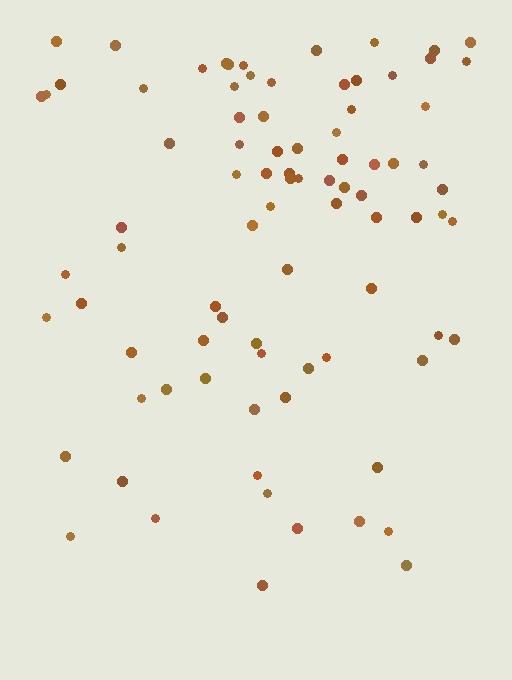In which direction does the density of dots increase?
From bottom to top, with the top side densest.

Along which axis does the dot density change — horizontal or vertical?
Vertical.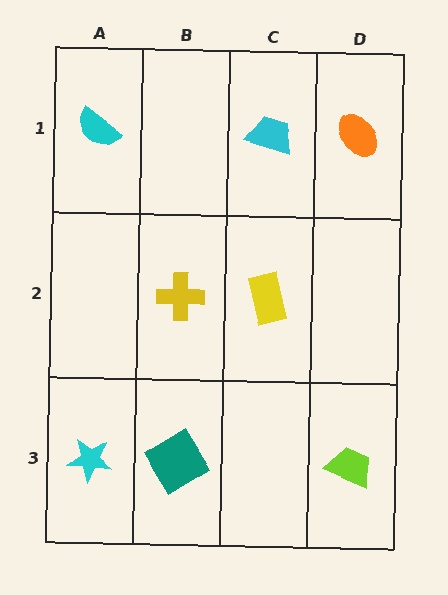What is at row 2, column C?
A yellow rectangle.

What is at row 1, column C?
A cyan trapezoid.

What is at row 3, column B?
A teal diamond.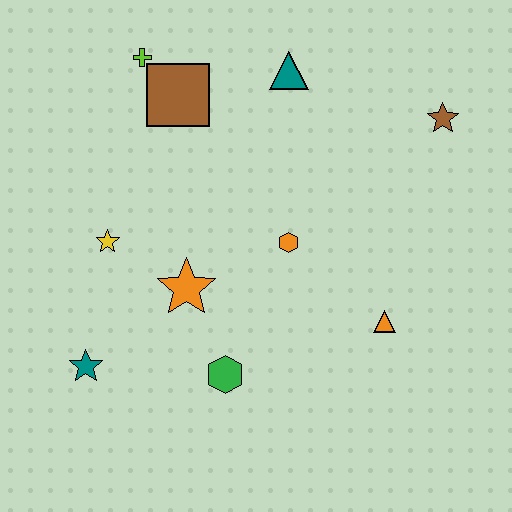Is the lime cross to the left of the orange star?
Yes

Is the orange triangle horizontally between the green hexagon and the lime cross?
No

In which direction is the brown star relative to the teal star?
The brown star is to the right of the teal star.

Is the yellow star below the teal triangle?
Yes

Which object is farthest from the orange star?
The brown star is farthest from the orange star.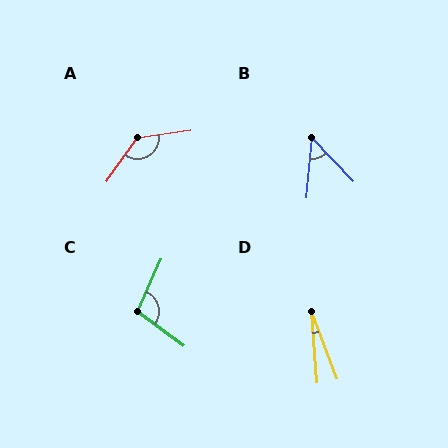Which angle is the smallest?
D, at approximately 16 degrees.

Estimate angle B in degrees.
Approximately 49 degrees.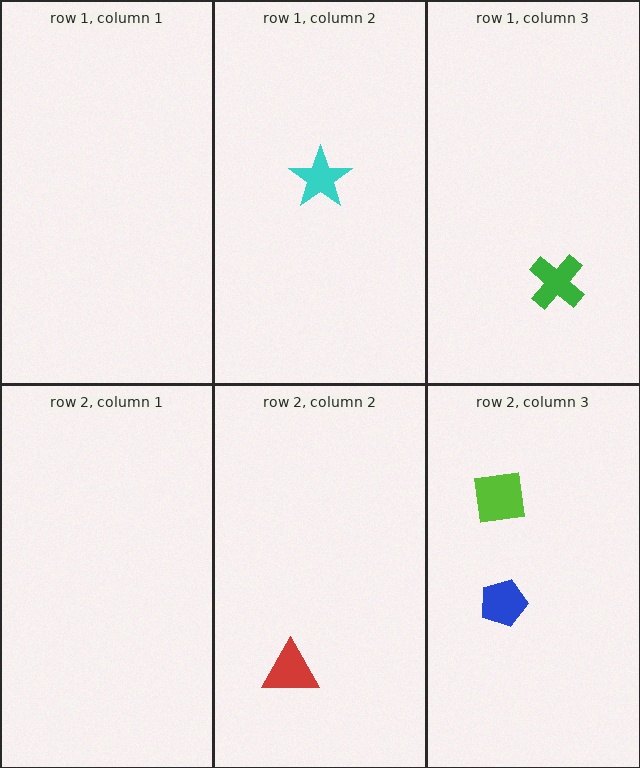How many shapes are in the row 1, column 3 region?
1.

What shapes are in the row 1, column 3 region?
The green cross.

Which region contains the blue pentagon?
The row 2, column 3 region.